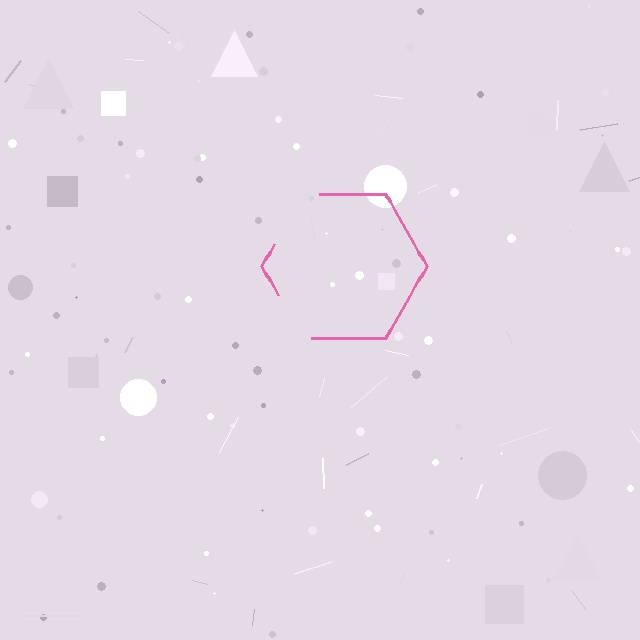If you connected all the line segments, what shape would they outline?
They would outline a hexagon.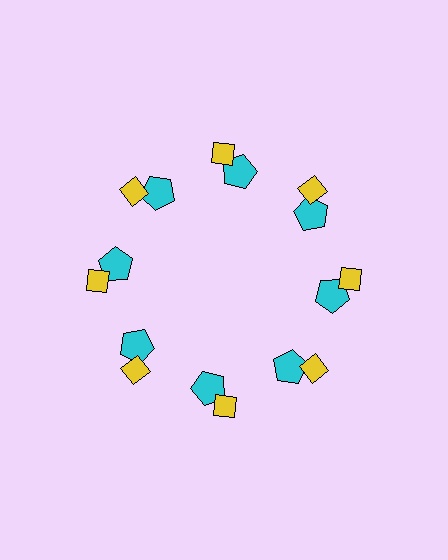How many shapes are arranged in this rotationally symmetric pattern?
There are 16 shapes, arranged in 8 groups of 2.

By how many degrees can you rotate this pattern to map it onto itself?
The pattern maps onto itself every 45 degrees of rotation.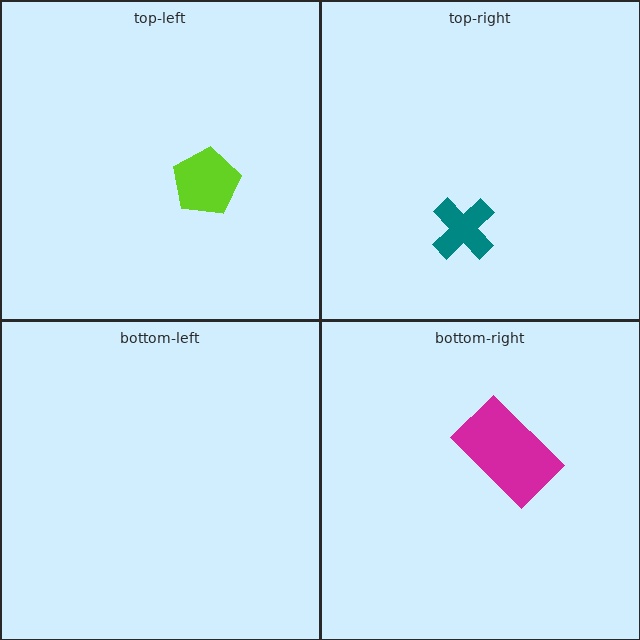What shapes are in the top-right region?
The teal cross.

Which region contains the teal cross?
The top-right region.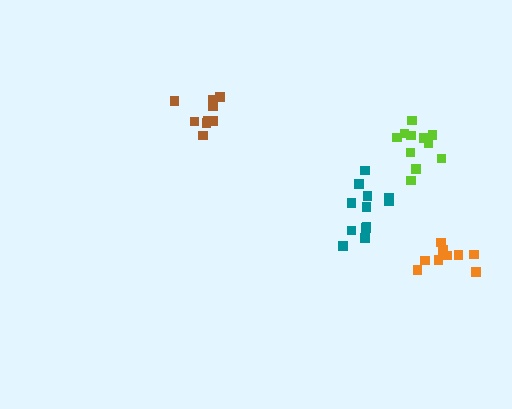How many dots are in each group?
Group 1: 12 dots, Group 2: 9 dots, Group 3: 9 dots, Group 4: 11 dots (41 total).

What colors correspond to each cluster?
The clusters are colored: teal, orange, brown, lime.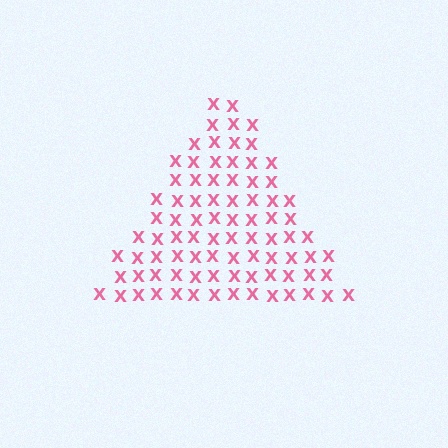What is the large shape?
The large shape is a triangle.